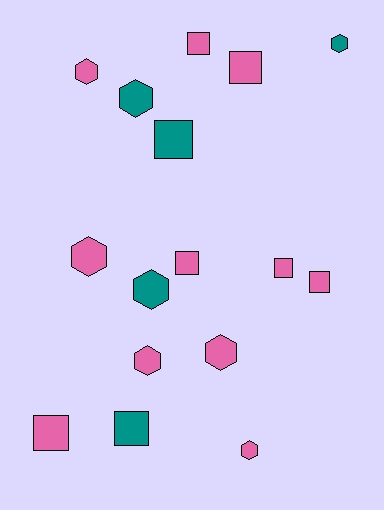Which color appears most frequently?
Pink, with 11 objects.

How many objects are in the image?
There are 16 objects.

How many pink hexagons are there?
There are 5 pink hexagons.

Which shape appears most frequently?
Square, with 8 objects.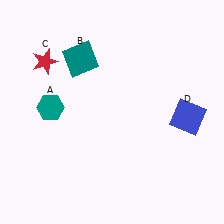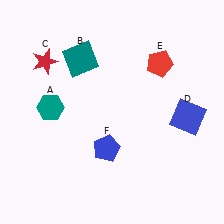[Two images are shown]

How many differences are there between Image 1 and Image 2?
There are 2 differences between the two images.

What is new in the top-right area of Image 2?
A red pentagon (E) was added in the top-right area of Image 2.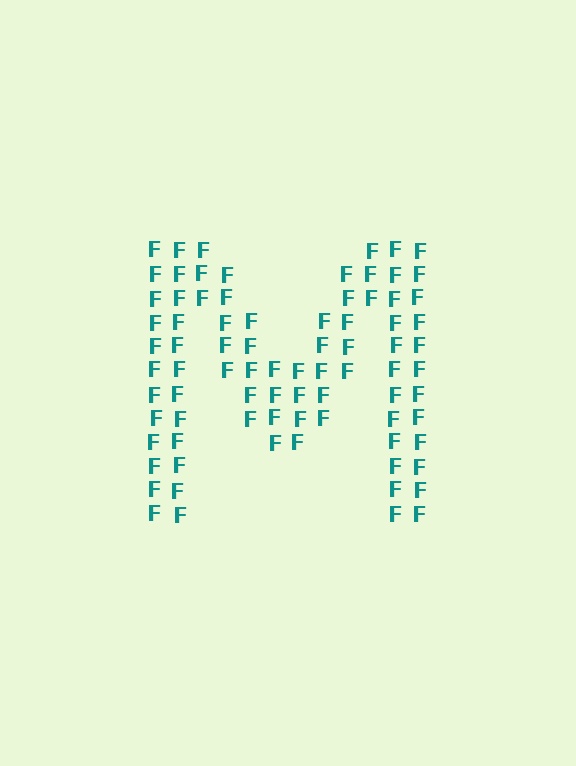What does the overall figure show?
The overall figure shows the letter M.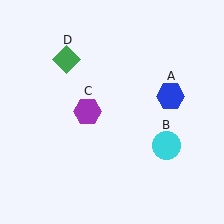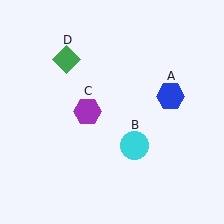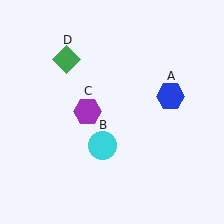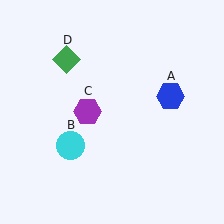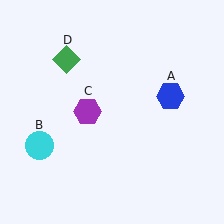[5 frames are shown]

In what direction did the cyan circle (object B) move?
The cyan circle (object B) moved left.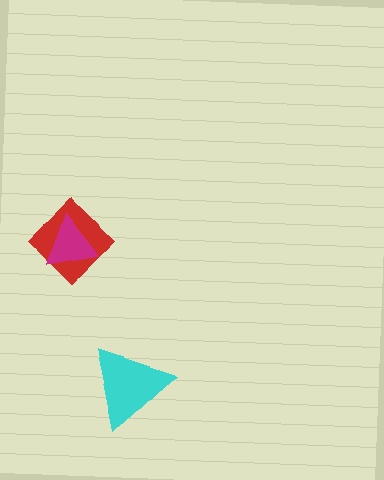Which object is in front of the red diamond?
The magenta triangle is in front of the red diamond.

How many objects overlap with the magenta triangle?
1 object overlaps with the magenta triangle.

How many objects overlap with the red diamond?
1 object overlaps with the red diamond.